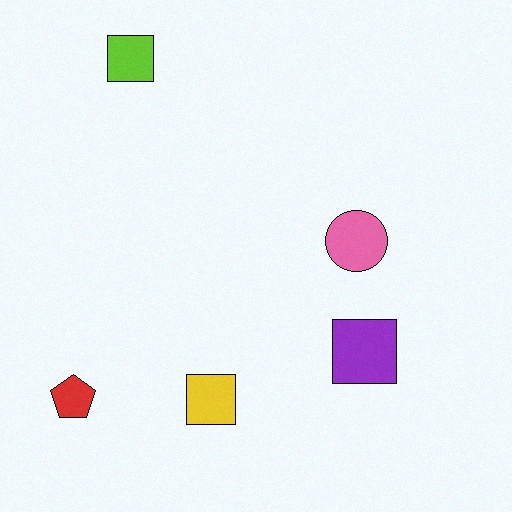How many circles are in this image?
There is 1 circle.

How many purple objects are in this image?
There is 1 purple object.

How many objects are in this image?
There are 5 objects.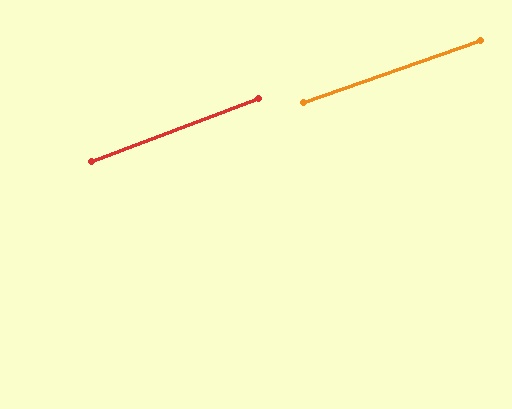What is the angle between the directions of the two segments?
Approximately 1 degree.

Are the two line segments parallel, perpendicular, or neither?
Parallel — their directions differ by only 1.4°.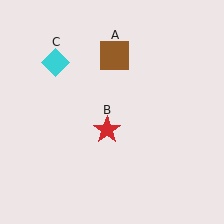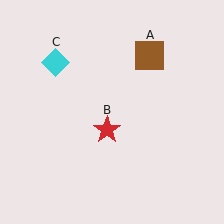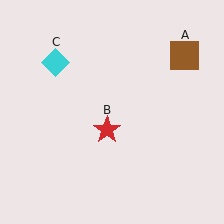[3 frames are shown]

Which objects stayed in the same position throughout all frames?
Red star (object B) and cyan diamond (object C) remained stationary.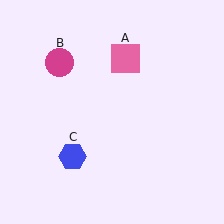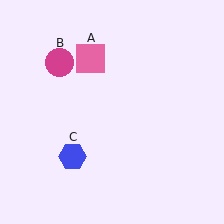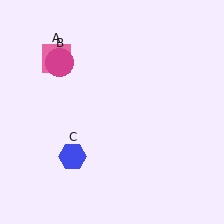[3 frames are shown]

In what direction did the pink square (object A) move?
The pink square (object A) moved left.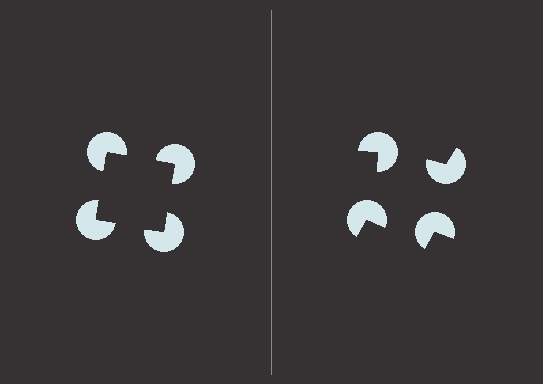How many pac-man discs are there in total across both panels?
8 — 4 on each side.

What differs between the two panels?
The pac-man discs are positioned identically on both sides; only the wedge orientations differ. On the left they align to a square; on the right they are misaligned.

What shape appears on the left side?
An illusory square.